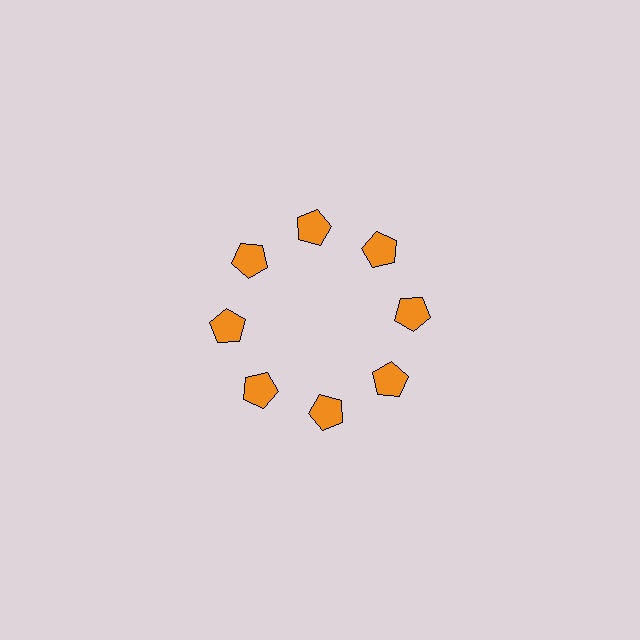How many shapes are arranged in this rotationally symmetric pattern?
There are 8 shapes, arranged in 8 groups of 1.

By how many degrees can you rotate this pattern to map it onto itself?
The pattern maps onto itself every 45 degrees of rotation.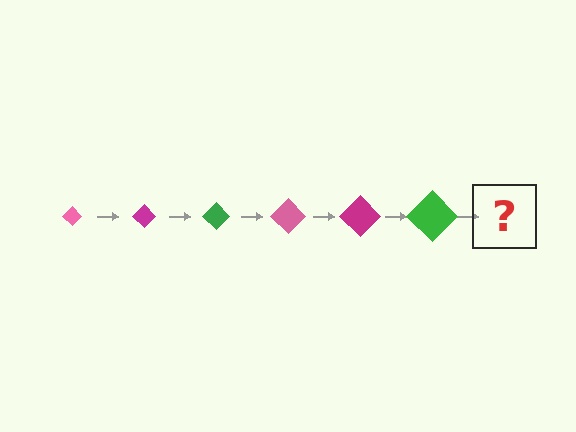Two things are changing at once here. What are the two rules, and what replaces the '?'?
The two rules are that the diamond grows larger each step and the color cycles through pink, magenta, and green. The '?' should be a pink diamond, larger than the previous one.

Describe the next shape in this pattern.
It should be a pink diamond, larger than the previous one.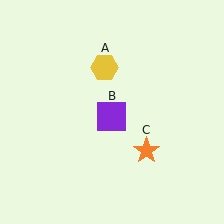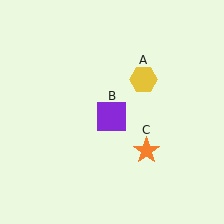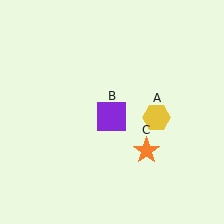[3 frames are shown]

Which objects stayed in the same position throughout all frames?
Purple square (object B) and orange star (object C) remained stationary.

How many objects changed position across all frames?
1 object changed position: yellow hexagon (object A).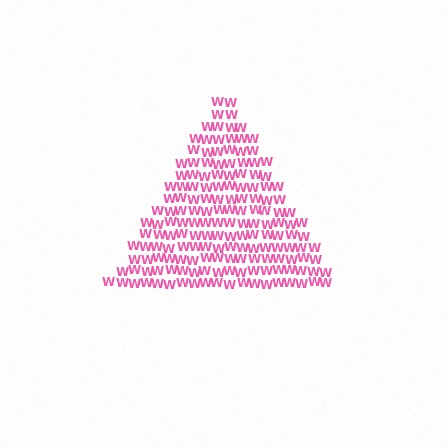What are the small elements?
The small elements are letter W's.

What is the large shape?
The large shape is a triangle.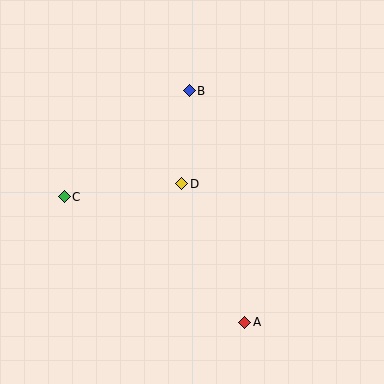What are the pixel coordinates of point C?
Point C is at (64, 197).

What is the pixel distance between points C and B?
The distance between C and B is 164 pixels.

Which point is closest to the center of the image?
Point D at (182, 184) is closest to the center.